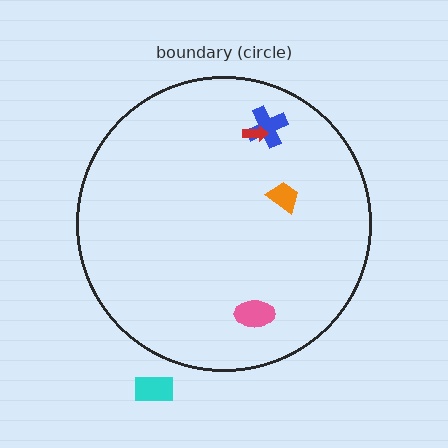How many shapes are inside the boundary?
4 inside, 1 outside.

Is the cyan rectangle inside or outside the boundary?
Outside.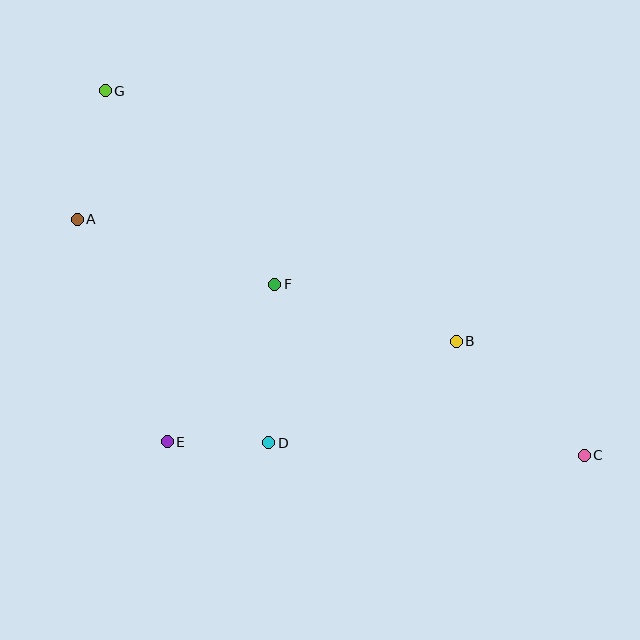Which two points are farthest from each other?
Points C and G are farthest from each other.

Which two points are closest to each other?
Points D and E are closest to each other.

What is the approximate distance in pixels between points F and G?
The distance between F and G is approximately 257 pixels.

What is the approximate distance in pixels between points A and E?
The distance between A and E is approximately 240 pixels.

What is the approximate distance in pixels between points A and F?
The distance between A and F is approximately 208 pixels.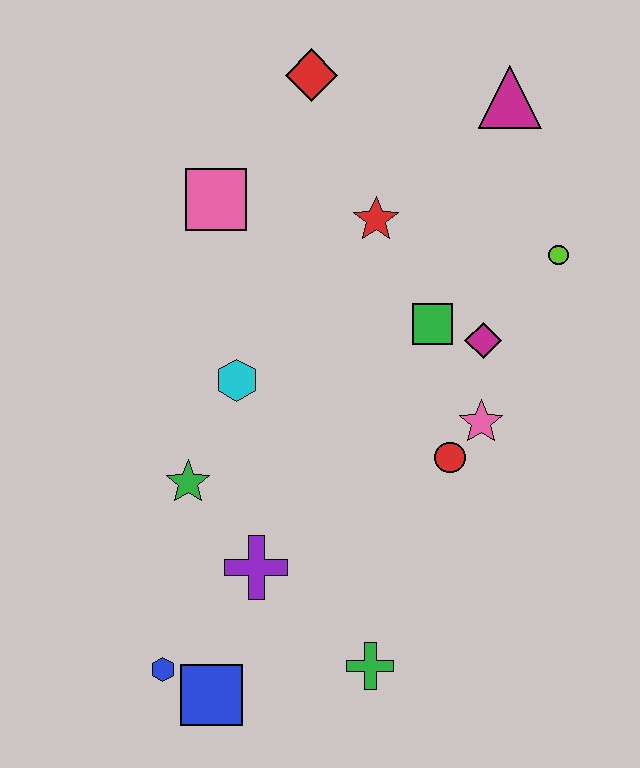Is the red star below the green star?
No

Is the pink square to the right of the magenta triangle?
No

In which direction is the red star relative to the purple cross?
The red star is above the purple cross.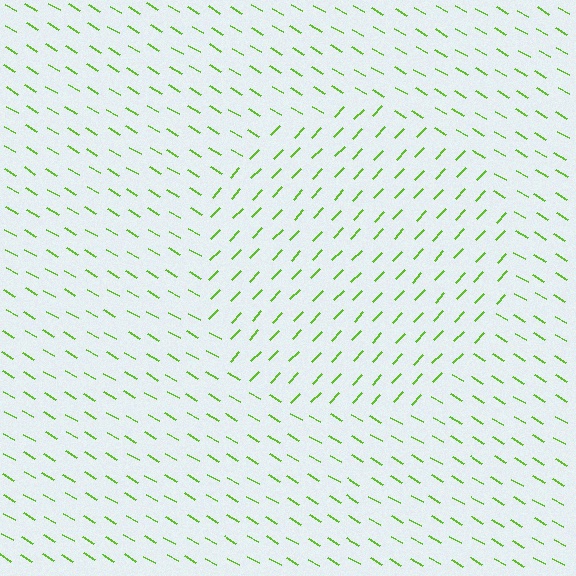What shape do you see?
I see a circle.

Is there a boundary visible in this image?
Yes, there is a texture boundary formed by a change in line orientation.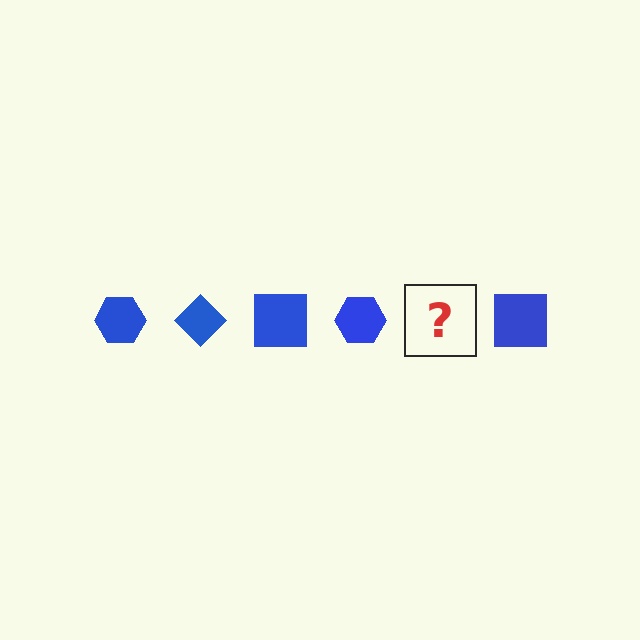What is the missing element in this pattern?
The missing element is a blue diamond.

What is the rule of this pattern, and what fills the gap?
The rule is that the pattern cycles through hexagon, diamond, square shapes in blue. The gap should be filled with a blue diamond.